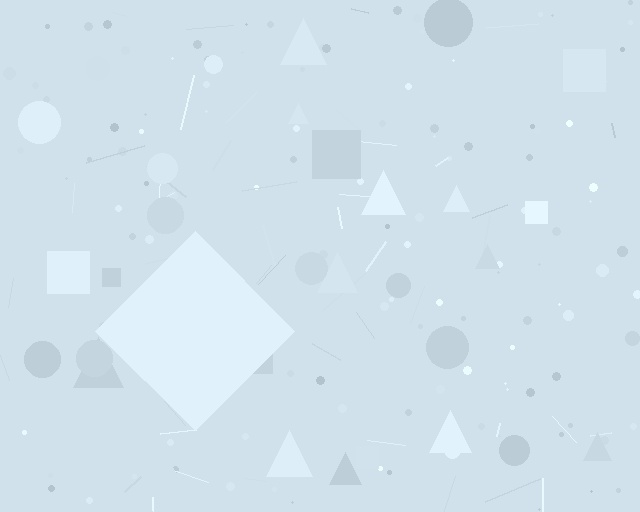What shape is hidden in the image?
A diamond is hidden in the image.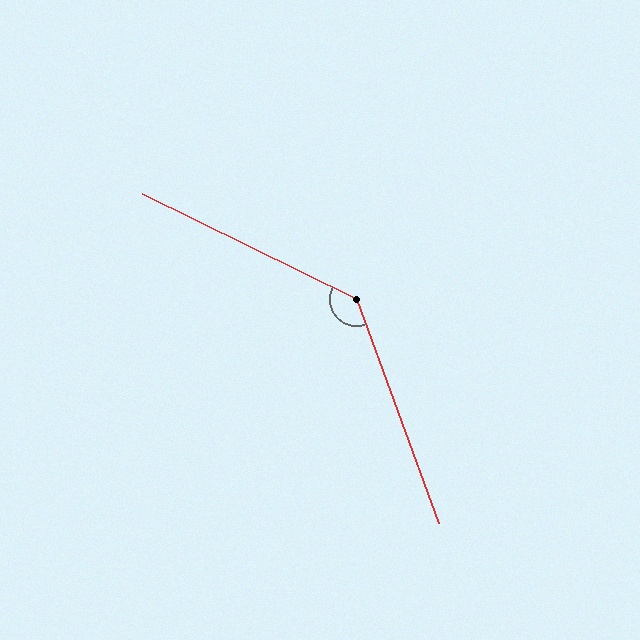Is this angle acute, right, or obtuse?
It is obtuse.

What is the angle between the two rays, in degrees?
Approximately 136 degrees.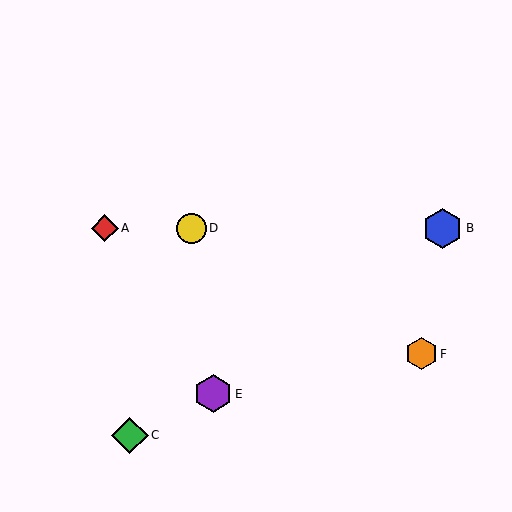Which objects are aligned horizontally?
Objects A, B, D are aligned horizontally.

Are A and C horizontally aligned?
No, A is at y≈228 and C is at y≈435.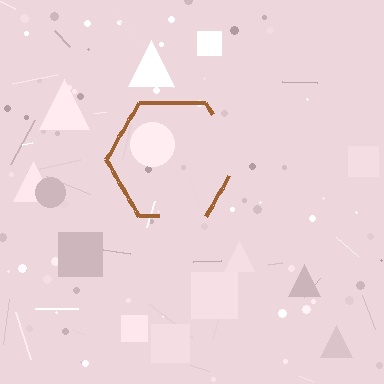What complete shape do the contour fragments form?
The contour fragments form a hexagon.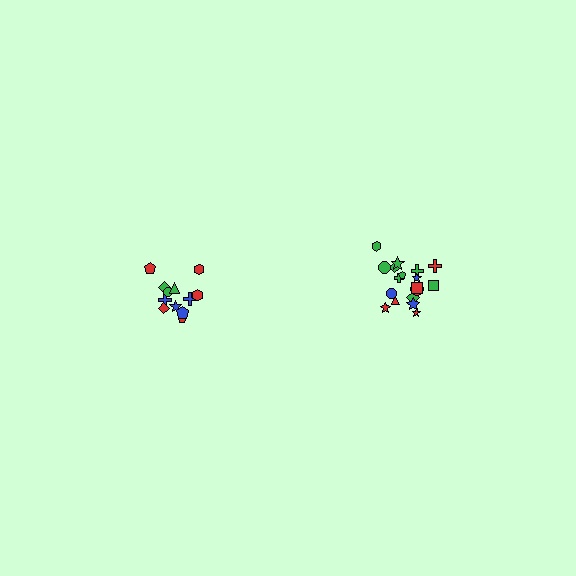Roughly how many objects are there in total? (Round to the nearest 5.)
Roughly 30 objects in total.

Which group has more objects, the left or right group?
The right group.